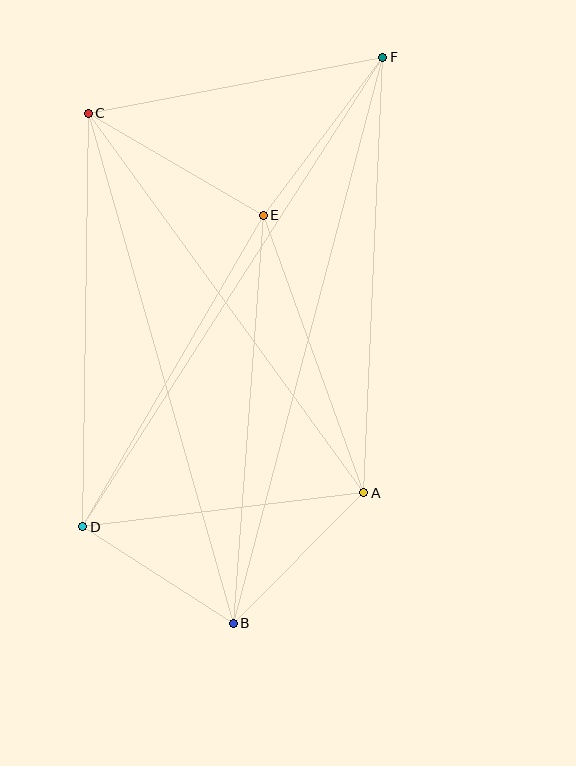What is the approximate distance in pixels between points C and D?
The distance between C and D is approximately 414 pixels.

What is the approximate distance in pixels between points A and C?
The distance between A and C is approximately 469 pixels.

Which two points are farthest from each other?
Points B and F are farthest from each other.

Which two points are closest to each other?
Points B and D are closest to each other.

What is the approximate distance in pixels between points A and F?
The distance between A and F is approximately 436 pixels.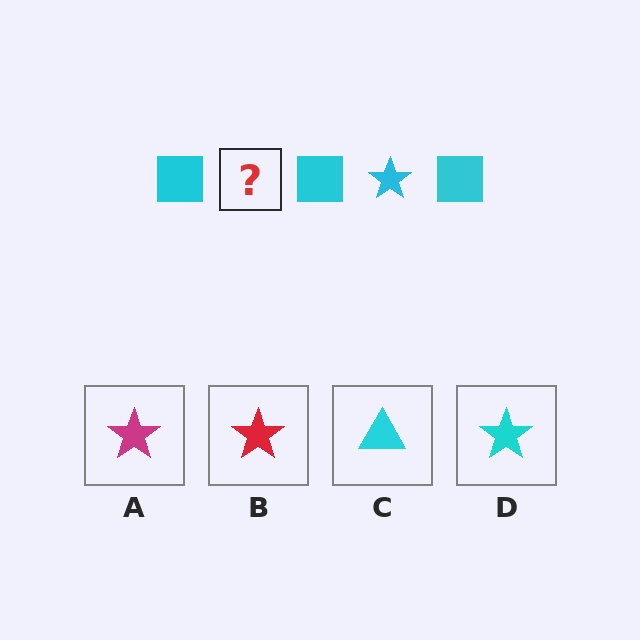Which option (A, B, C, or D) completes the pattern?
D.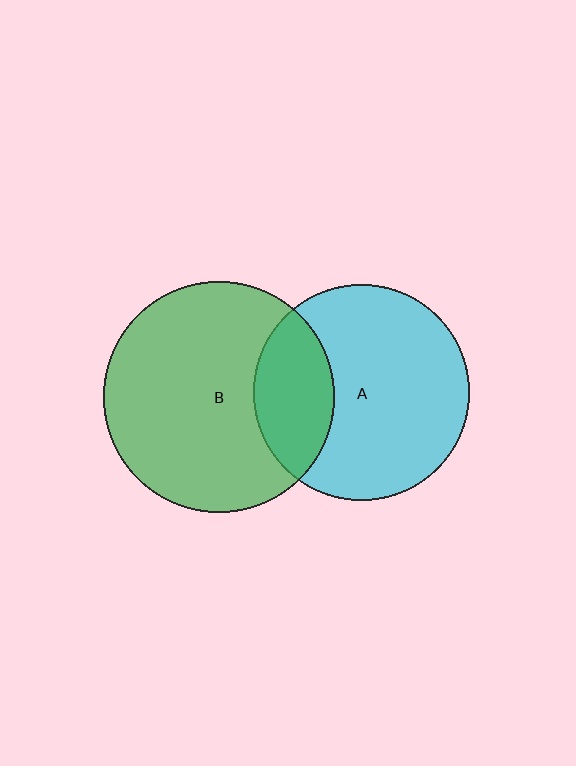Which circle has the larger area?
Circle B (green).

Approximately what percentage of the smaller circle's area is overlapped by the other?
Approximately 25%.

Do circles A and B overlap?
Yes.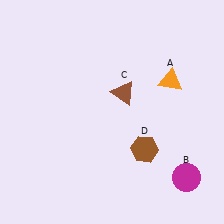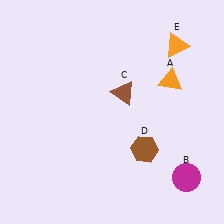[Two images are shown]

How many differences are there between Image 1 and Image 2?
There is 1 difference between the two images.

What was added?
An orange triangle (E) was added in Image 2.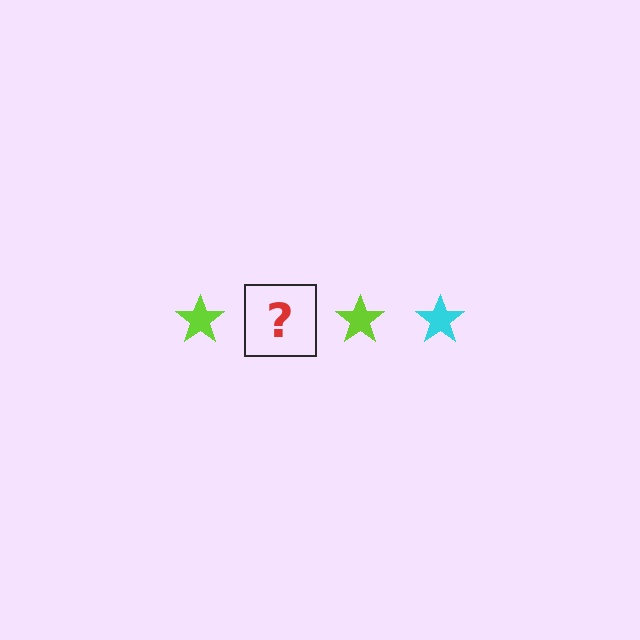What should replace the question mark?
The question mark should be replaced with a cyan star.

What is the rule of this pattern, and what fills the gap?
The rule is that the pattern cycles through lime, cyan stars. The gap should be filled with a cyan star.